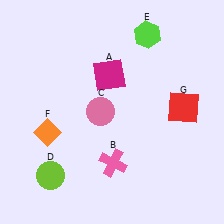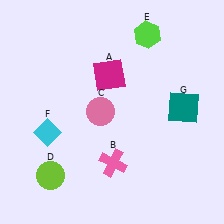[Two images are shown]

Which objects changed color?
F changed from orange to cyan. G changed from red to teal.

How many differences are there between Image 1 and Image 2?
There are 2 differences between the two images.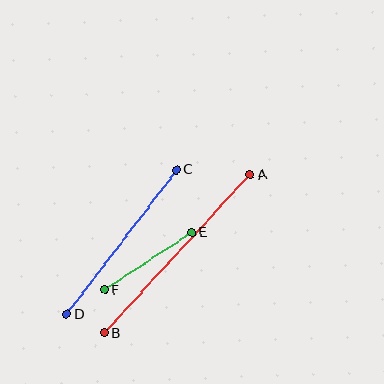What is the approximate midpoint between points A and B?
The midpoint is at approximately (177, 254) pixels.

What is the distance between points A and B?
The distance is approximately 215 pixels.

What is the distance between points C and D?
The distance is approximately 181 pixels.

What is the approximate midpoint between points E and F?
The midpoint is at approximately (148, 261) pixels.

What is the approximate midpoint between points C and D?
The midpoint is at approximately (122, 242) pixels.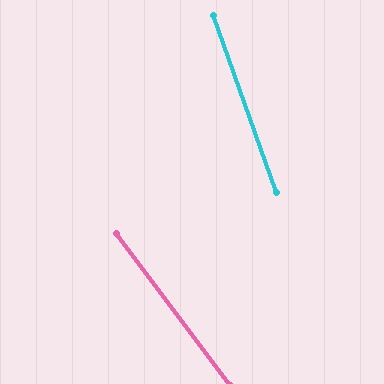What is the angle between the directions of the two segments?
Approximately 17 degrees.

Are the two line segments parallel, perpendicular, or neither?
Neither parallel nor perpendicular — they differ by about 17°.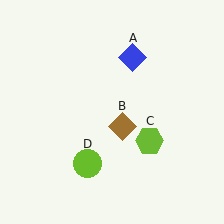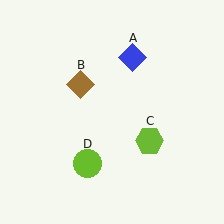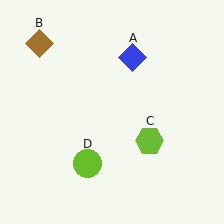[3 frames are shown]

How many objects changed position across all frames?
1 object changed position: brown diamond (object B).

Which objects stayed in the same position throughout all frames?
Blue diamond (object A) and lime hexagon (object C) and lime circle (object D) remained stationary.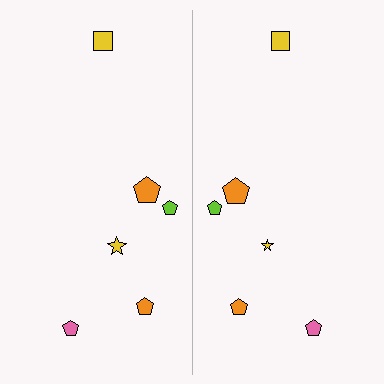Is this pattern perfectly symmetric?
No, the pattern is not perfectly symmetric. The yellow star on the right side has a different size than its mirror counterpart.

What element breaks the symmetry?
The yellow star on the right side has a different size than its mirror counterpart.